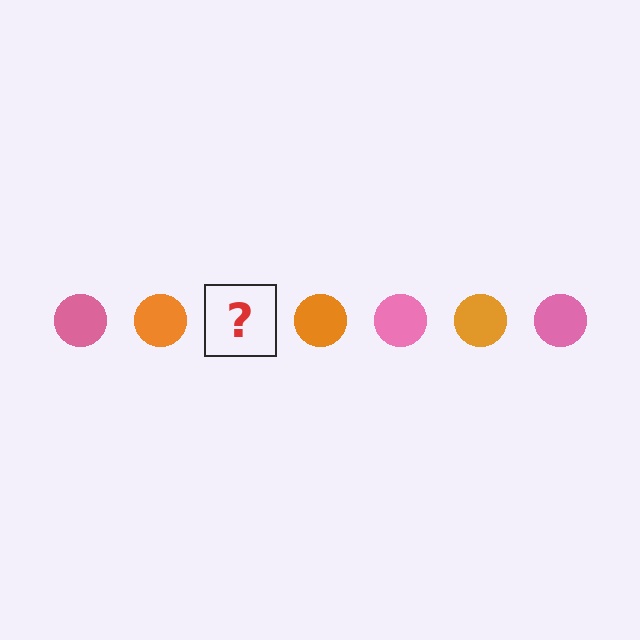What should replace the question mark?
The question mark should be replaced with a pink circle.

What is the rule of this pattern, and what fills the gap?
The rule is that the pattern cycles through pink, orange circles. The gap should be filled with a pink circle.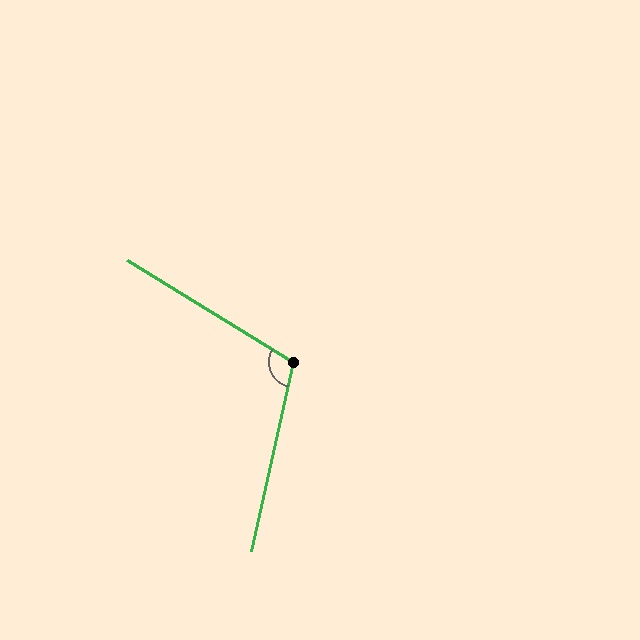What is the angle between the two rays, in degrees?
Approximately 109 degrees.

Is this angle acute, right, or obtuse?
It is obtuse.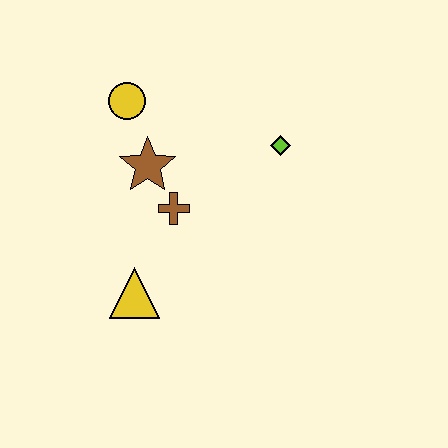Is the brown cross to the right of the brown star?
Yes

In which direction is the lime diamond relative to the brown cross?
The lime diamond is to the right of the brown cross.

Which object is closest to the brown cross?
The brown star is closest to the brown cross.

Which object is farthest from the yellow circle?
The yellow triangle is farthest from the yellow circle.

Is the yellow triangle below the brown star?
Yes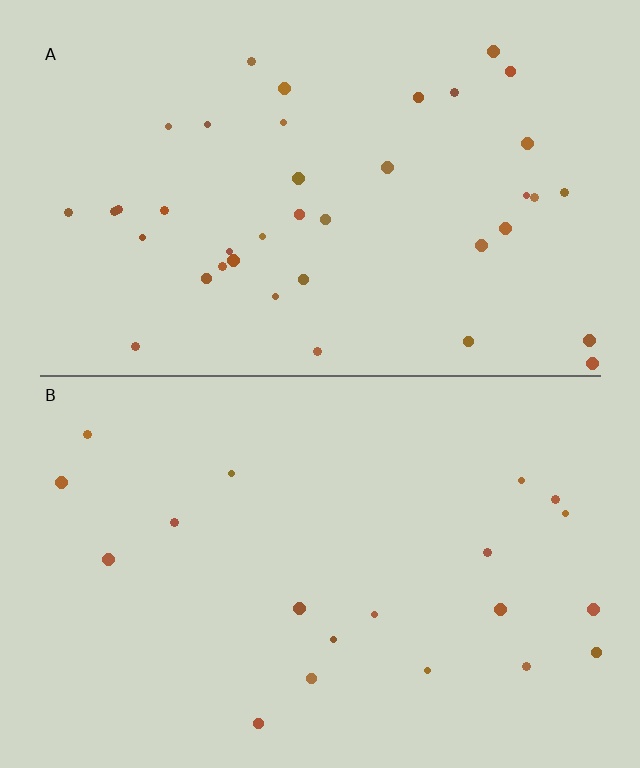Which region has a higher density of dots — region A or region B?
A (the top).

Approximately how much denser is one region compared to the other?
Approximately 2.0× — region A over region B.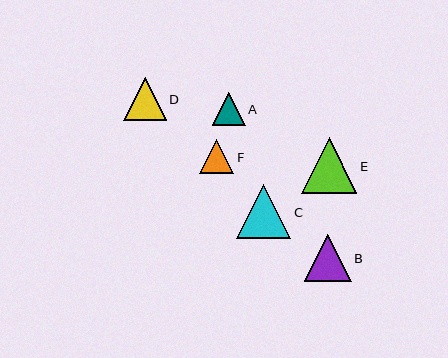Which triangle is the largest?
Triangle E is the largest with a size of approximately 56 pixels.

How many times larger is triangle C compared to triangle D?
Triangle C is approximately 1.3 times the size of triangle D.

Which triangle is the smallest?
Triangle A is the smallest with a size of approximately 33 pixels.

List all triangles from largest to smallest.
From largest to smallest: E, C, B, D, F, A.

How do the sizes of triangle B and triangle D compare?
Triangle B and triangle D are approximately the same size.